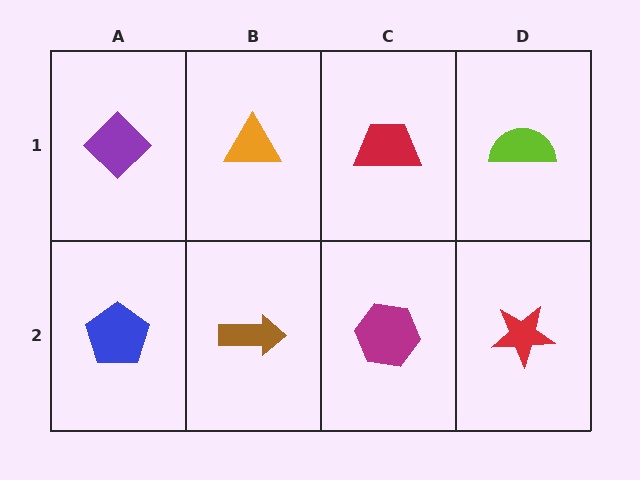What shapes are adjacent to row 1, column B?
A brown arrow (row 2, column B), a purple diamond (row 1, column A), a red trapezoid (row 1, column C).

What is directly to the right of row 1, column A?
An orange triangle.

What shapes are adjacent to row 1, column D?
A red star (row 2, column D), a red trapezoid (row 1, column C).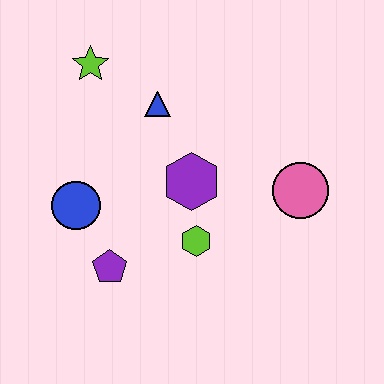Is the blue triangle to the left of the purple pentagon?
No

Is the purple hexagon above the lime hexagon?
Yes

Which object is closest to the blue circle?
The purple pentagon is closest to the blue circle.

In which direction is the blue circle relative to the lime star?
The blue circle is below the lime star.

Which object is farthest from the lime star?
The pink circle is farthest from the lime star.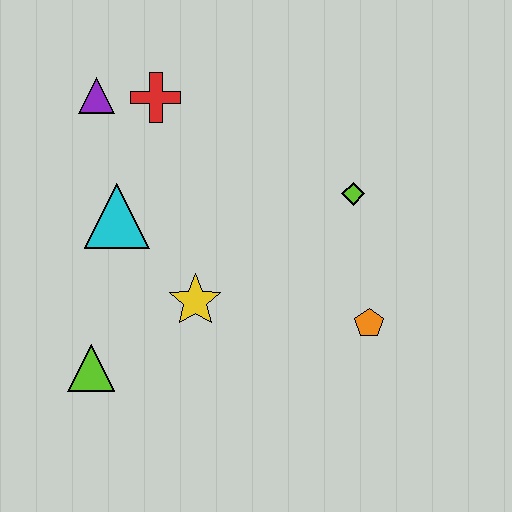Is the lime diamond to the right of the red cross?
Yes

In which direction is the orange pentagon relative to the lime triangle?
The orange pentagon is to the right of the lime triangle.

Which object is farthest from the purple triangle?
The orange pentagon is farthest from the purple triangle.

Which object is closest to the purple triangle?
The red cross is closest to the purple triangle.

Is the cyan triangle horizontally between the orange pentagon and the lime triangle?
Yes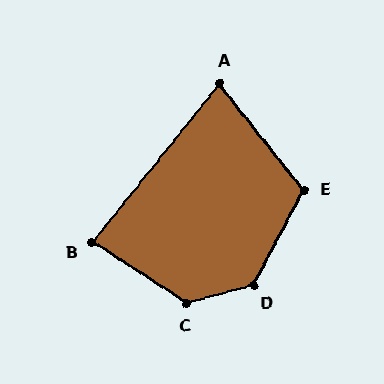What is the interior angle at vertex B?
Approximately 84 degrees (acute).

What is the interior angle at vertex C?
Approximately 132 degrees (obtuse).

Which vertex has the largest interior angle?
D, at approximately 133 degrees.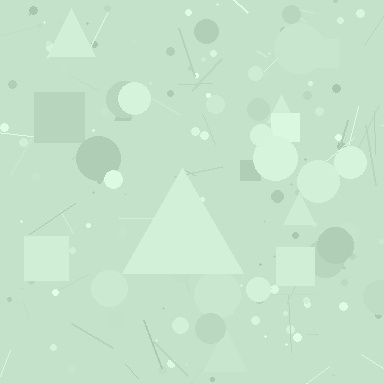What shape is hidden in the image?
A triangle is hidden in the image.